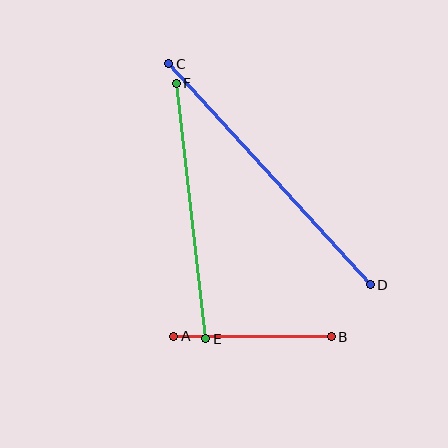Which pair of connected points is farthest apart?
Points C and D are farthest apart.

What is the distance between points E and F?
The distance is approximately 257 pixels.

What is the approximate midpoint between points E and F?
The midpoint is at approximately (191, 211) pixels.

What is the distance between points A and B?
The distance is approximately 158 pixels.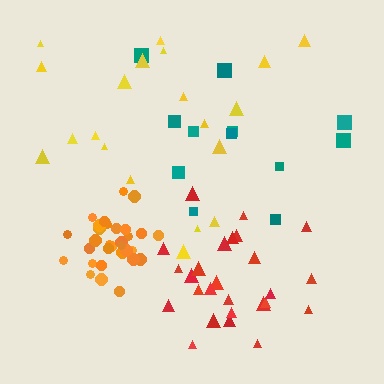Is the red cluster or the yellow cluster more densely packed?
Red.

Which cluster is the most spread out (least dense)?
Teal.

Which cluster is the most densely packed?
Orange.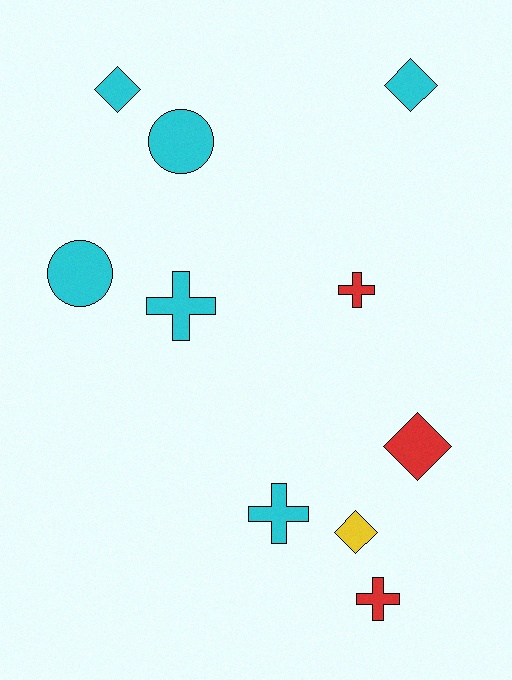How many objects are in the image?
There are 10 objects.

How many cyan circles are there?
There are 2 cyan circles.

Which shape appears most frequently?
Diamond, with 4 objects.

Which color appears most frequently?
Cyan, with 6 objects.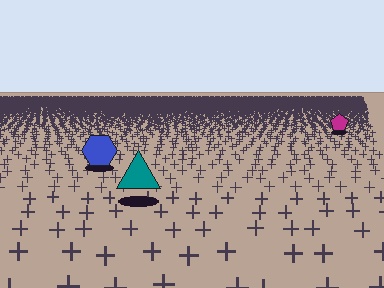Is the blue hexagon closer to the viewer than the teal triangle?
No. The teal triangle is closer — you can tell from the texture gradient: the ground texture is coarser near it.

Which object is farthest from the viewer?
The magenta pentagon is farthest from the viewer. It appears smaller and the ground texture around it is denser.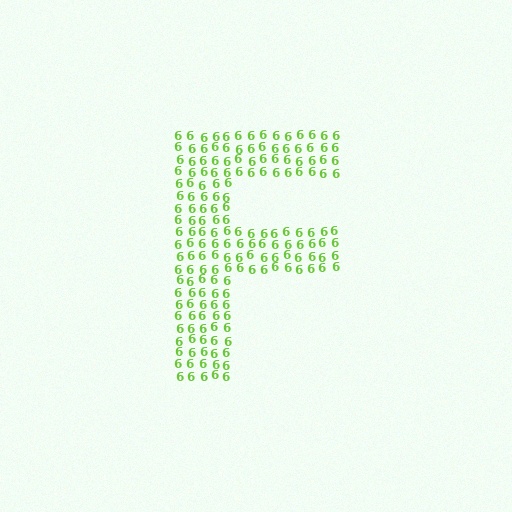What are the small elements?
The small elements are digit 6's.